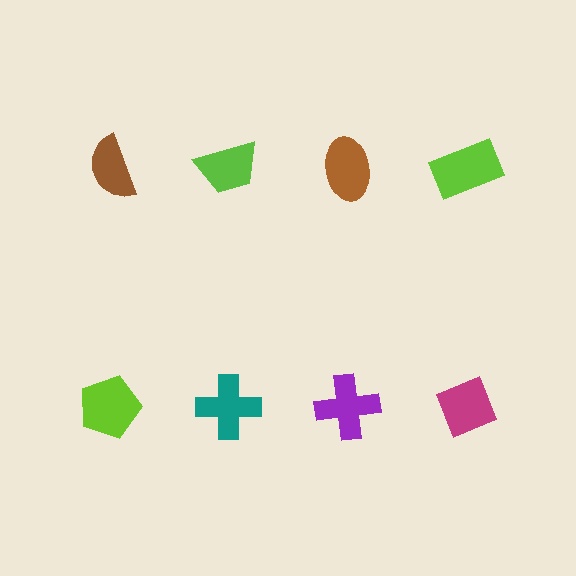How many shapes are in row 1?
4 shapes.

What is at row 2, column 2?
A teal cross.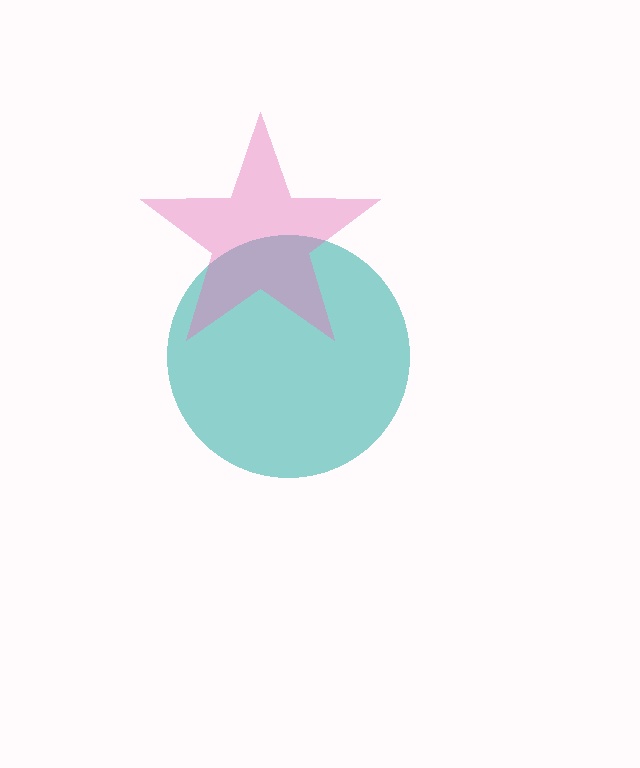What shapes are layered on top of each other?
The layered shapes are: a teal circle, a pink star.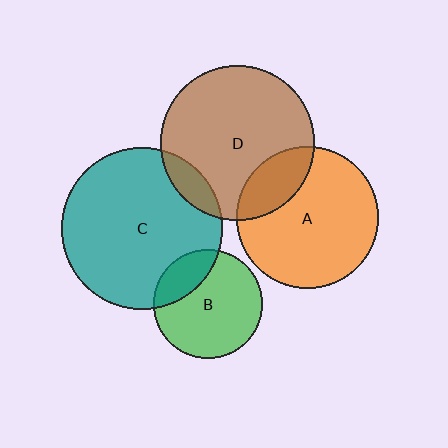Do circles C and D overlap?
Yes.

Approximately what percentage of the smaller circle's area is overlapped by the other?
Approximately 10%.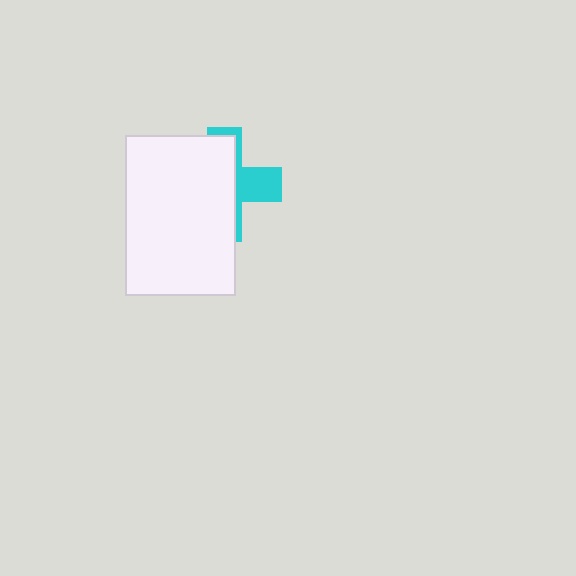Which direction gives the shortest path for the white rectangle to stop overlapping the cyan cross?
Moving left gives the shortest separation.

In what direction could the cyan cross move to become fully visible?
The cyan cross could move right. That would shift it out from behind the white rectangle entirely.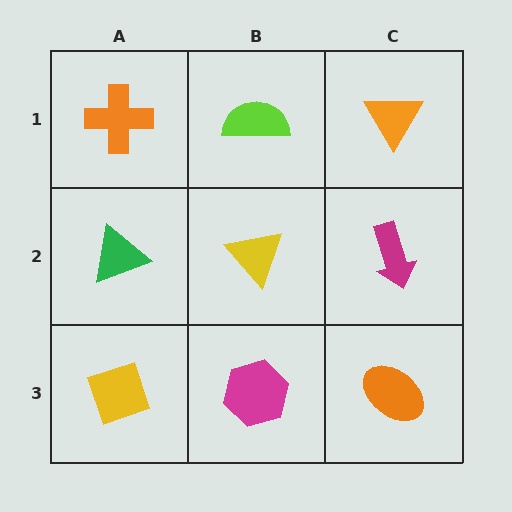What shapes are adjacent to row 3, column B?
A yellow triangle (row 2, column B), a yellow diamond (row 3, column A), an orange ellipse (row 3, column C).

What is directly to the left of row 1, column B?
An orange cross.